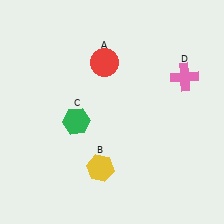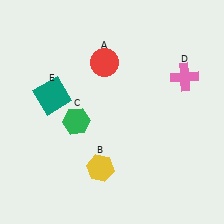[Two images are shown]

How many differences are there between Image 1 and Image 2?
There is 1 difference between the two images.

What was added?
A teal square (E) was added in Image 2.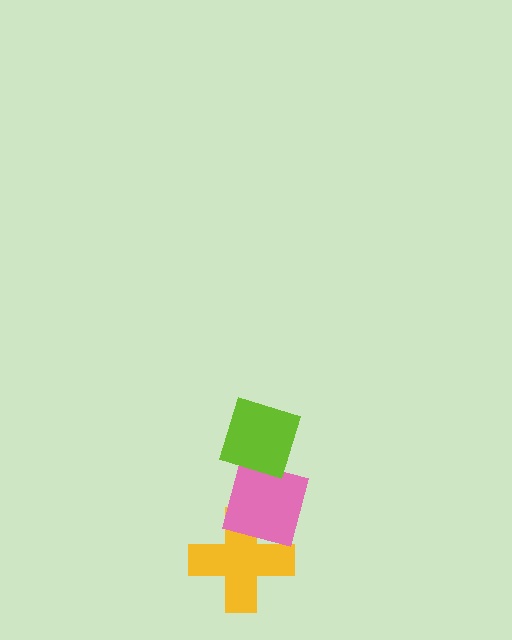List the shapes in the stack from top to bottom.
From top to bottom: the lime diamond, the pink square, the yellow cross.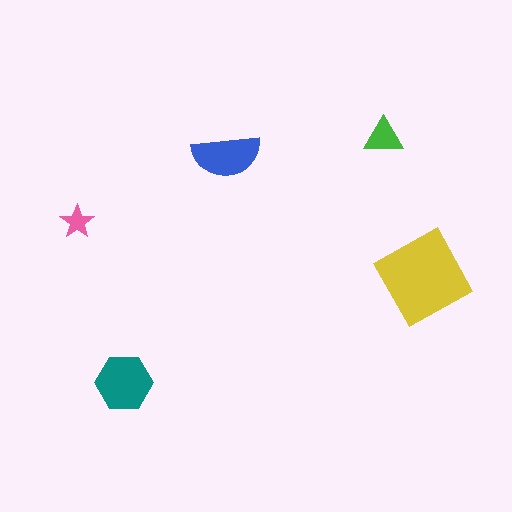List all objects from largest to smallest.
The yellow diamond, the teal hexagon, the blue semicircle, the green triangle, the pink star.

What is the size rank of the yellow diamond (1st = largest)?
1st.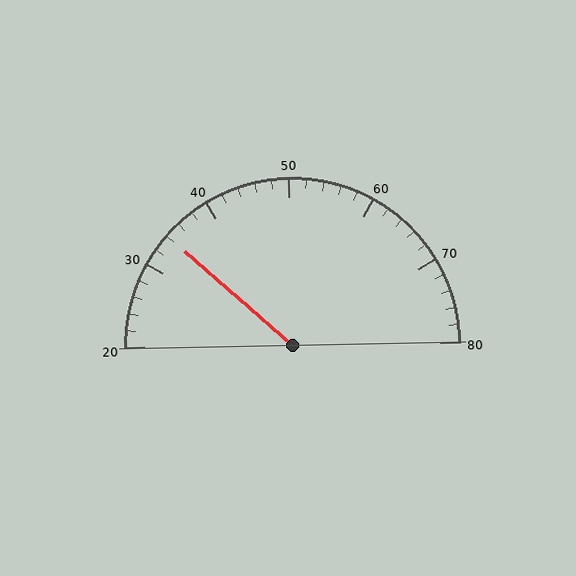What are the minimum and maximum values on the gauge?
The gauge ranges from 20 to 80.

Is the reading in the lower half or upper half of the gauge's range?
The reading is in the lower half of the range (20 to 80).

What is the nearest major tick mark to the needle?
The nearest major tick mark is 30.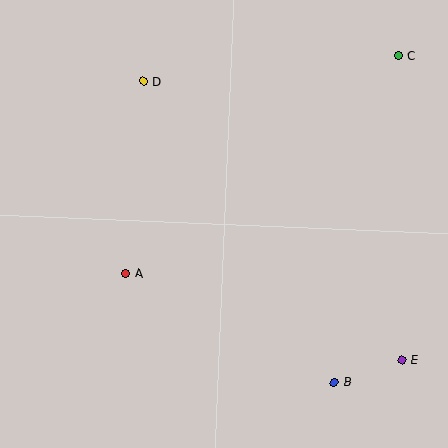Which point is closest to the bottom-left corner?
Point A is closest to the bottom-left corner.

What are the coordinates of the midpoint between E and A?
The midpoint between E and A is at (264, 316).